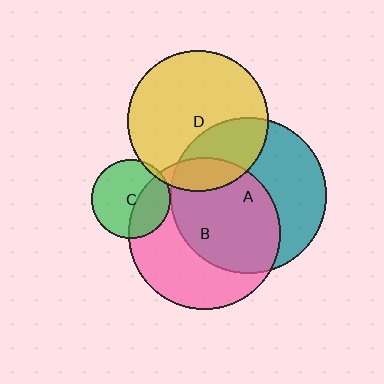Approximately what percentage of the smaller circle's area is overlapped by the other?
Approximately 35%.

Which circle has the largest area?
Circle A (teal).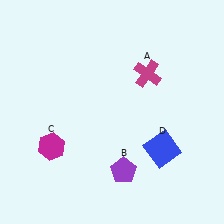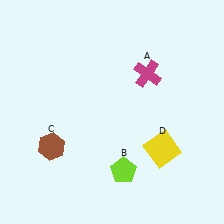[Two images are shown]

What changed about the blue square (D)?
In Image 1, D is blue. In Image 2, it changed to yellow.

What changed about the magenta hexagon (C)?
In Image 1, C is magenta. In Image 2, it changed to brown.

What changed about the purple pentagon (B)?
In Image 1, B is purple. In Image 2, it changed to lime.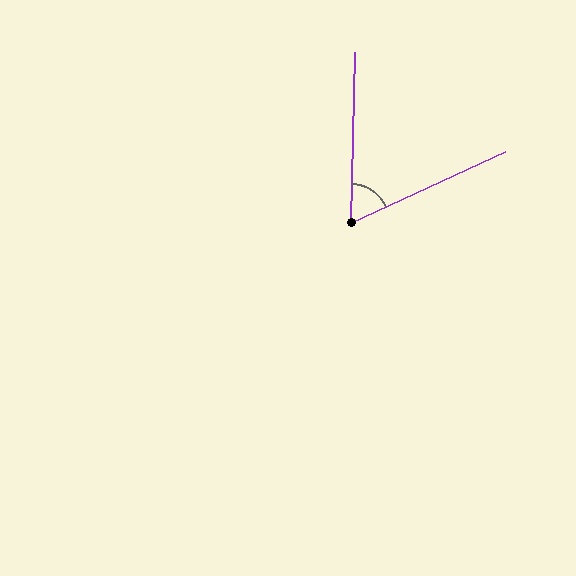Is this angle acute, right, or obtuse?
It is acute.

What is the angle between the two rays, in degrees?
Approximately 64 degrees.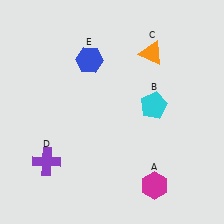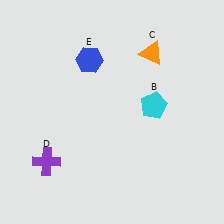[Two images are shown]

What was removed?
The magenta hexagon (A) was removed in Image 2.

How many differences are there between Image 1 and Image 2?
There is 1 difference between the two images.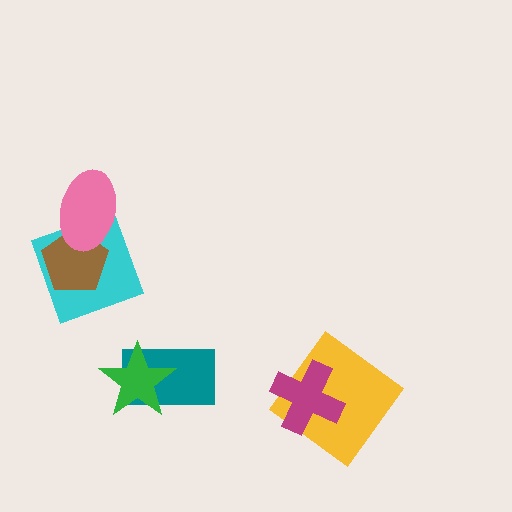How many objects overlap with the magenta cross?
1 object overlaps with the magenta cross.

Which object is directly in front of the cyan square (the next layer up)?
The brown pentagon is directly in front of the cyan square.